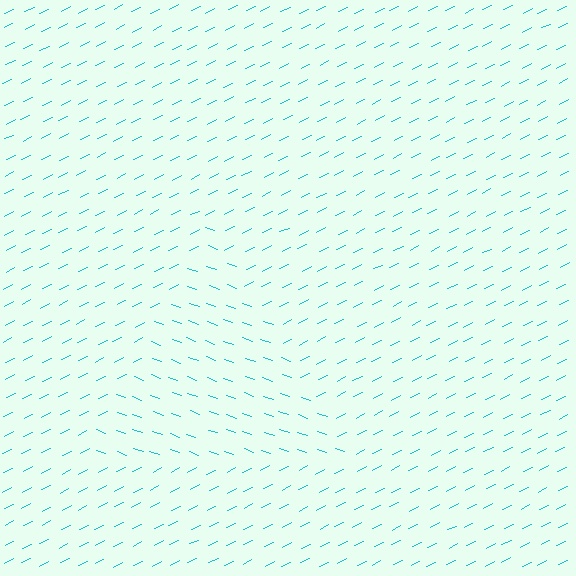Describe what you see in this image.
The image is filled with small cyan line segments. A triangle region in the image has lines oriented differently from the surrounding lines, creating a visible texture boundary.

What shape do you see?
I see a triangle.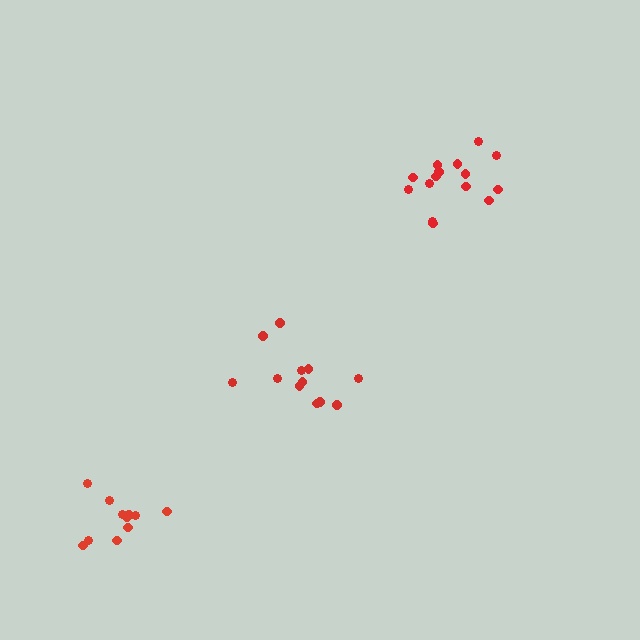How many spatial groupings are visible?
There are 3 spatial groupings.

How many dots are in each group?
Group 1: 12 dots, Group 2: 11 dots, Group 3: 15 dots (38 total).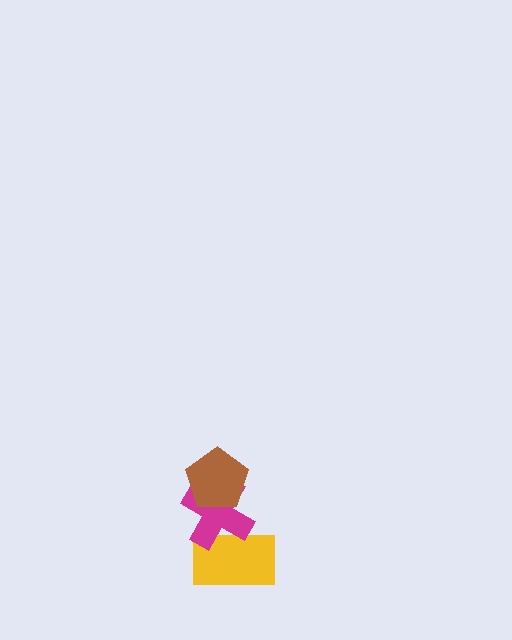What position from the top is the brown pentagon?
The brown pentagon is 1st from the top.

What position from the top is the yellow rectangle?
The yellow rectangle is 3rd from the top.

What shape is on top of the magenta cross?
The brown pentagon is on top of the magenta cross.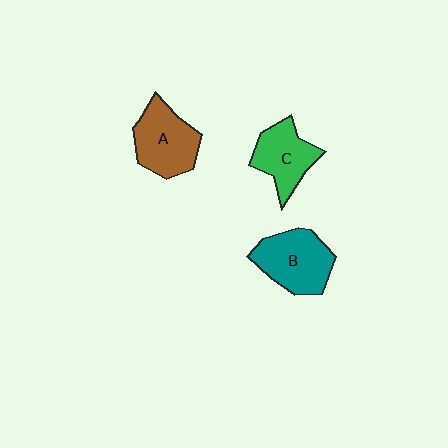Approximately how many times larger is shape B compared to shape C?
Approximately 1.2 times.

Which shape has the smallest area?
Shape C (green).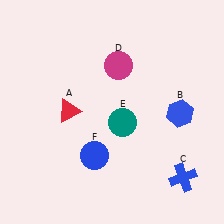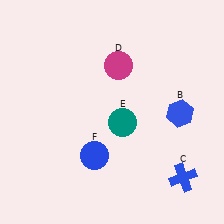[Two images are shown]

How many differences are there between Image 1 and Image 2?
There is 1 difference between the two images.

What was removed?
The red triangle (A) was removed in Image 2.